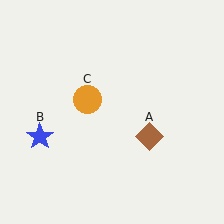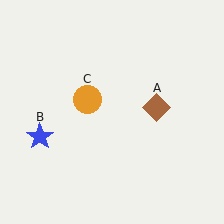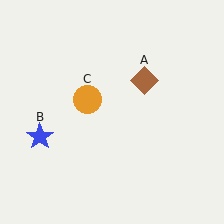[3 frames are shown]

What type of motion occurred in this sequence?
The brown diamond (object A) rotated counterclockwise around the center of the scene.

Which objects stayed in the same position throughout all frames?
Blue star (object B) and orange circle (object C) remained stationary.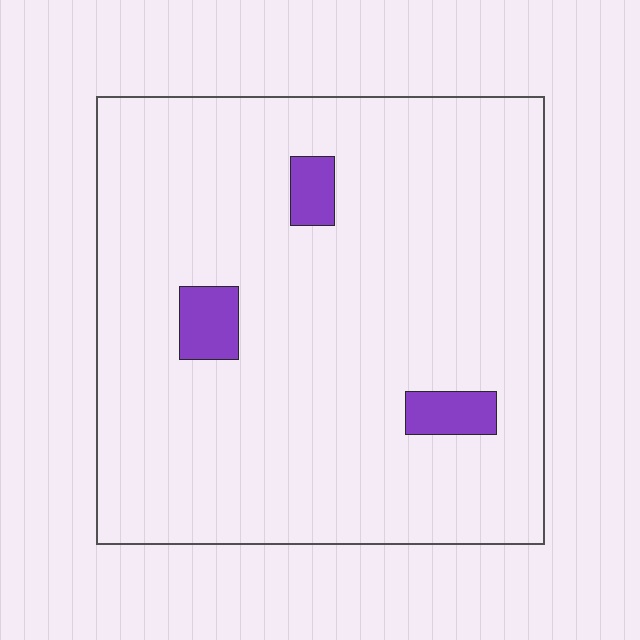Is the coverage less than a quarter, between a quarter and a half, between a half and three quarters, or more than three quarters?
Less than a quarter.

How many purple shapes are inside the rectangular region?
3.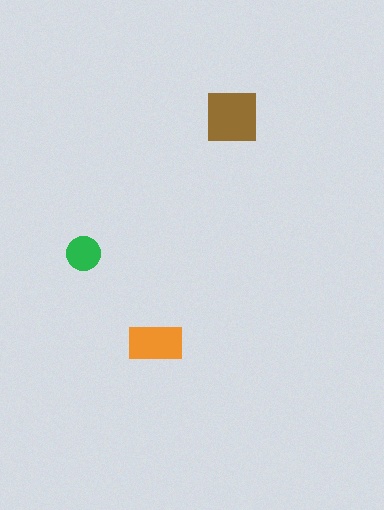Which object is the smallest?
The green circle.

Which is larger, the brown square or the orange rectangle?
The brown square.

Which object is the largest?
The brown square.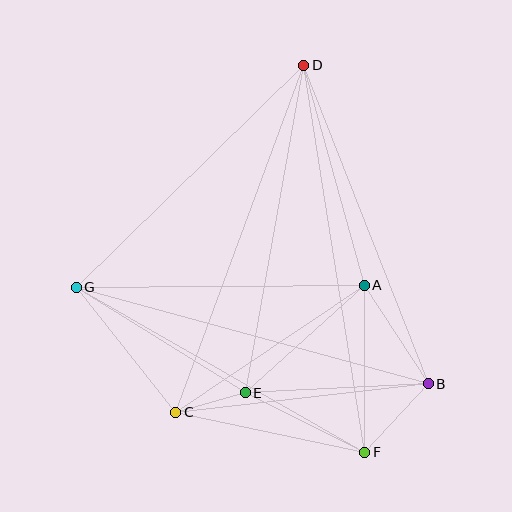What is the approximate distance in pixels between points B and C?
The distance between B and C is approximately 254 pixels.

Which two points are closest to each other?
Points C and E are closest to each other.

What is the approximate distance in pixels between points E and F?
The distance between E and F is approximately 133 pixels.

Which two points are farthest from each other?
Points D and F are farthest from each other.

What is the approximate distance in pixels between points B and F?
The distance between B and F is approximately 93 pixels.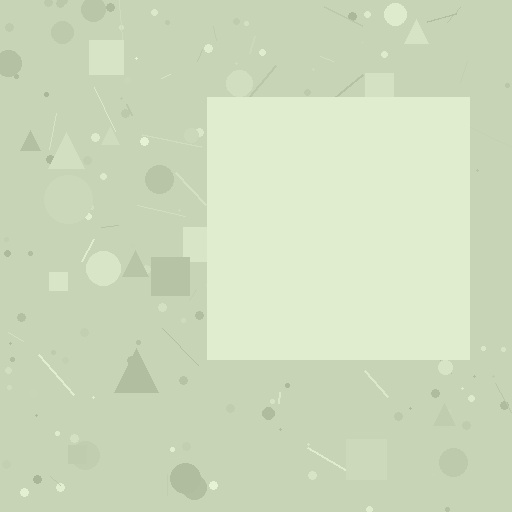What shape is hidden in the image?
A square is hidden in the image.